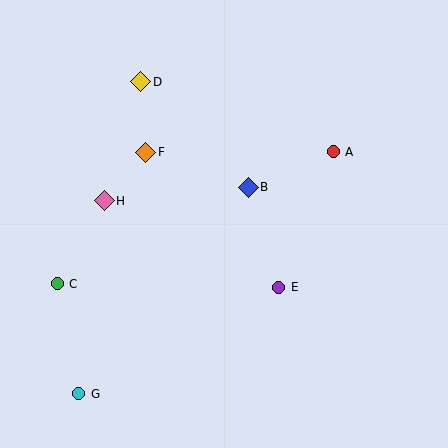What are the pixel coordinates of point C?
Point C is at (57, 284).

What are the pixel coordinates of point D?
Point D is at (141, 82).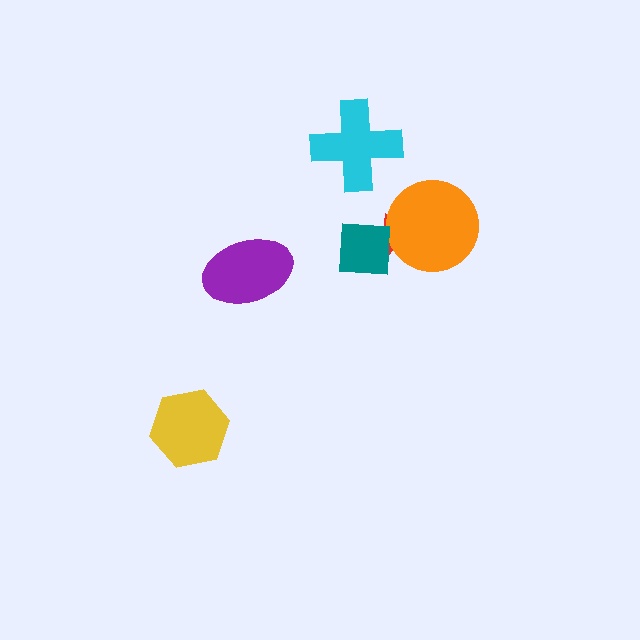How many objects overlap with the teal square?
1 object overlaps with the teal square.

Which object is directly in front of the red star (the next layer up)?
The orange circle is directly in front of the red star.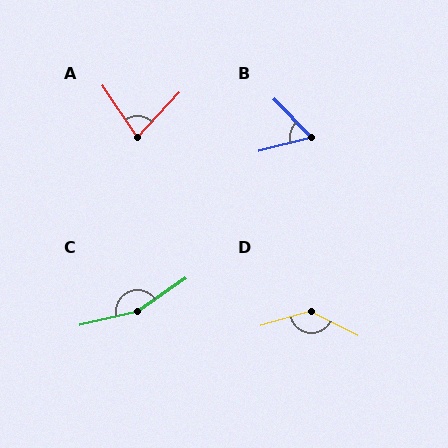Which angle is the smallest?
B, at approximately 60 degrees.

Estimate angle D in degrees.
Approximately 137 degrees.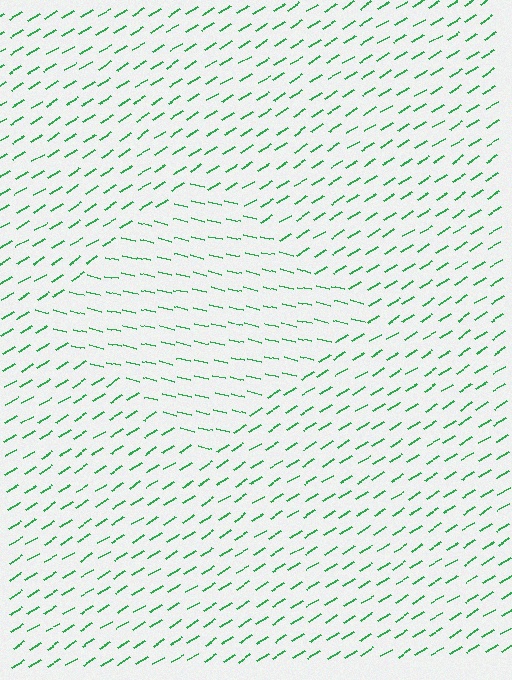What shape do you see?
I see a diamond.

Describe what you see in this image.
The image is filled with small green line segments. A diamond region in the image has lines oriented differently from the surrounding lines, creating a visible texture boundary.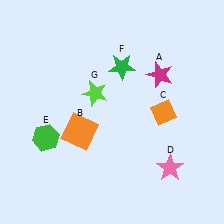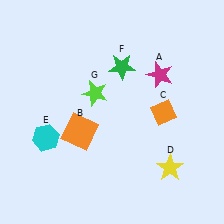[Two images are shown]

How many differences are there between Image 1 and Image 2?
There are 2 differences between the two images.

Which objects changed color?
D changed from pink to yellow. E changed from green to cyan.